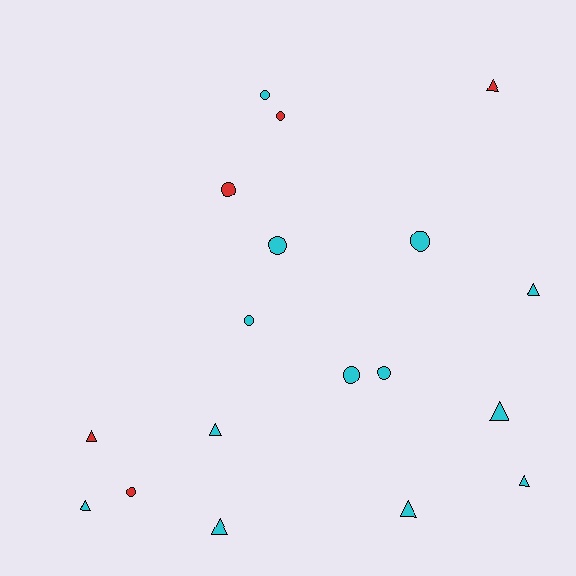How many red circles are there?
There are 3 red circles.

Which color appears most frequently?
Cyan, with 13 objects.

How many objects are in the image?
There are 18 objects.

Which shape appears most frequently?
Triangle, with 9 objects.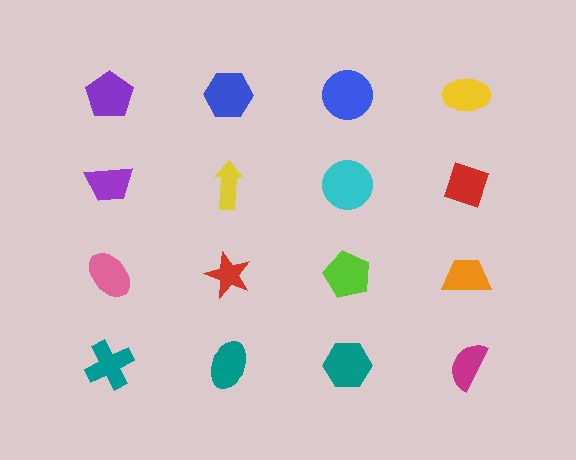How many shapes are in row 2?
4 shapes.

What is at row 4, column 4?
A magenta semicircle.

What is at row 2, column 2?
A yellow arrow.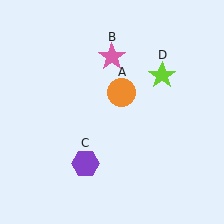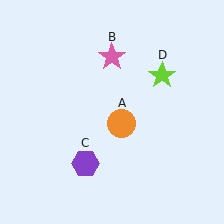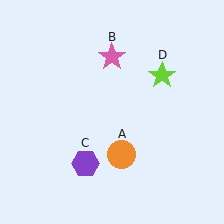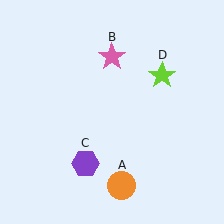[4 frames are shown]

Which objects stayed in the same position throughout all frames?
Pink star (object B) and purple hexagon (object C) and lime star (object D) remained stationary.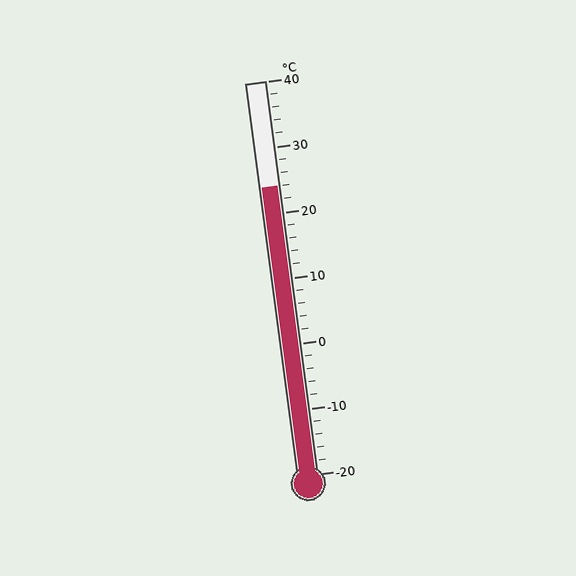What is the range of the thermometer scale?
The thermometer scale ranges from -20°C to 40°C.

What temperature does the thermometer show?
The thermometer shows approximately 24°C.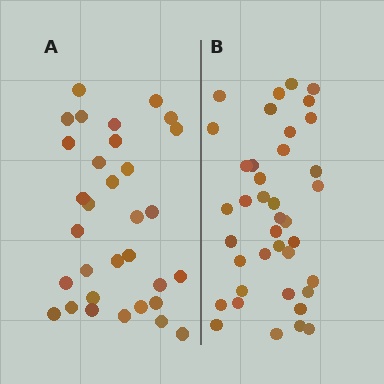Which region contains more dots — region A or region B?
Region B (the right region) has more dots.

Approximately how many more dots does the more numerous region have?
Region B has roughly 8 or so more dots than region A.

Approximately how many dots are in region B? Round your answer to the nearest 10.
About 40 dots. (The exact count is 39, which rounds to 40.)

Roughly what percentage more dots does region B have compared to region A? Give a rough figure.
About 20% more.